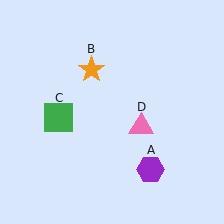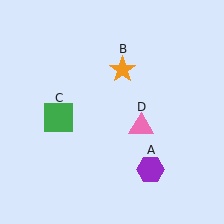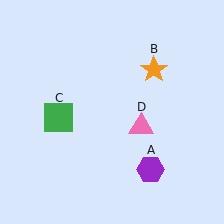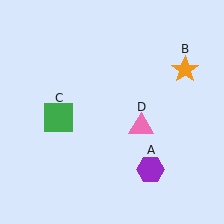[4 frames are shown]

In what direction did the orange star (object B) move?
The orange star (object B) moved right.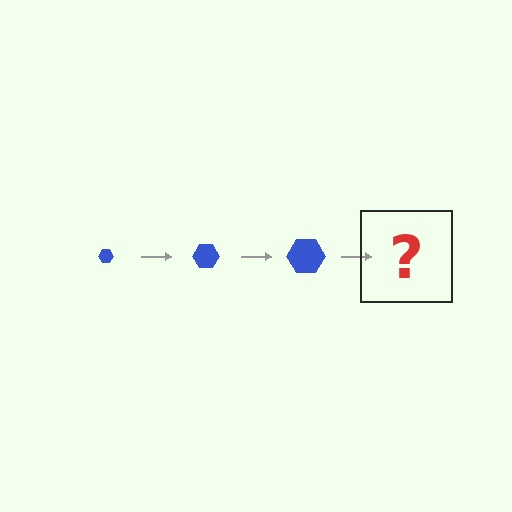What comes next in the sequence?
The next element should be a blue hexagon, larger than the previous one.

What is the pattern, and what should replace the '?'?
The pattern is that the hexagon gets progressively larger each step. The '?' should be a blue hexagon, larger than the previous one.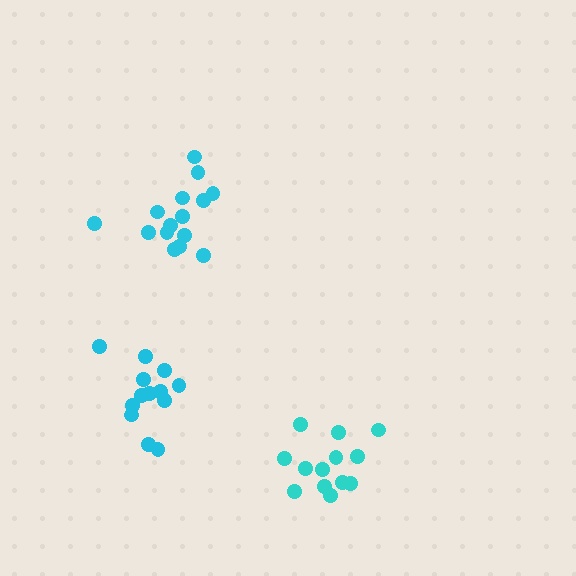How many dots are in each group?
Group 1: 15 dots, Group 2: 13 dots, Group 3: 13 dots (41 total).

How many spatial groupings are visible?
There are 3 spatial groupings.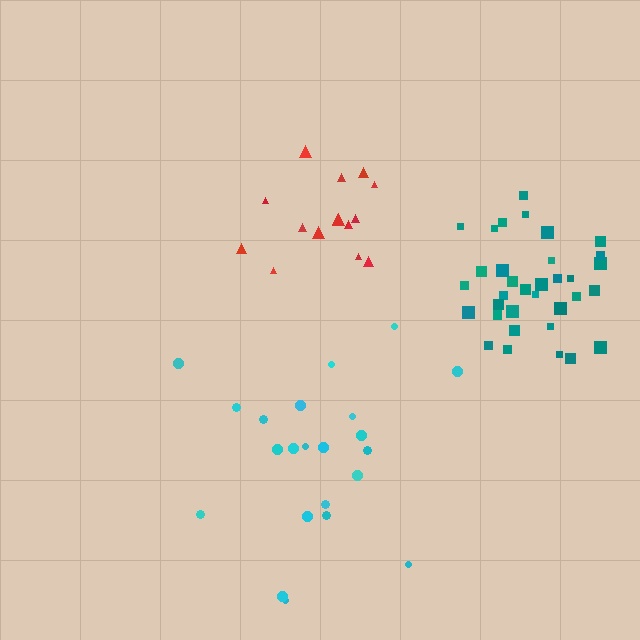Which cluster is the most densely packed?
Teal.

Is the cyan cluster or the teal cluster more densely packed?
Teal.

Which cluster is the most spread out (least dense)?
Cyan.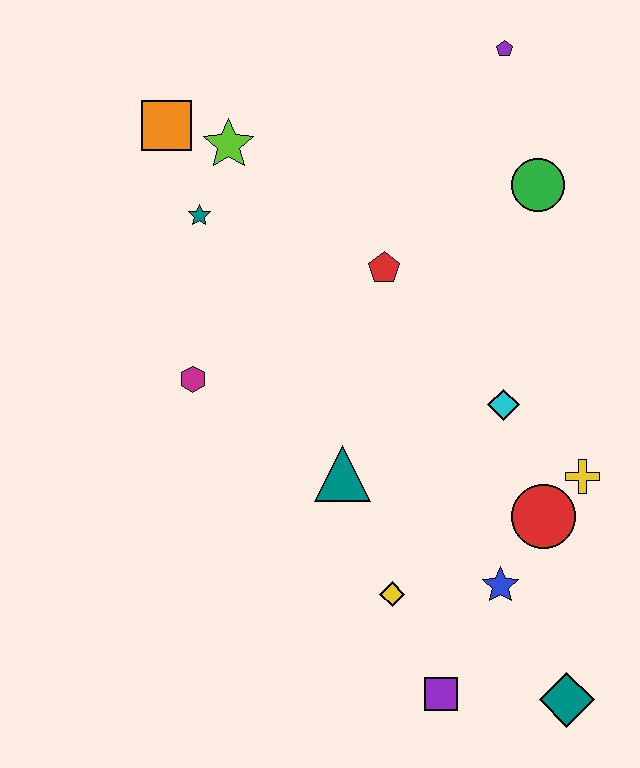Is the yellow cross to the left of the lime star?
No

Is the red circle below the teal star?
Yes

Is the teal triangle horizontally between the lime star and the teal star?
No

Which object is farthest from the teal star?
The teal diamond is farthest from the teal star.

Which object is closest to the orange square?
The lime star is closest to the orange square.